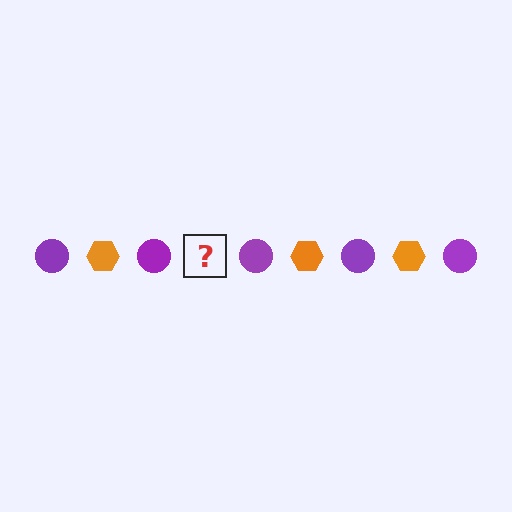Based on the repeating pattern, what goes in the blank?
The blank should be an orange hexagon.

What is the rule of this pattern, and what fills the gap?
The rule is that the pattern alternates between purple circle and orange hexagon. The gap should be filled with an orange hexagon.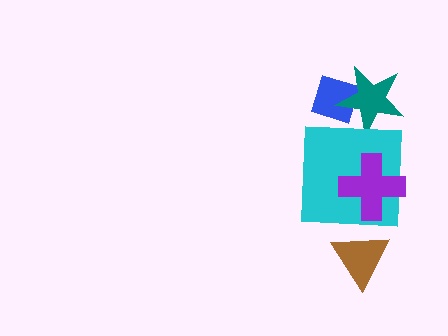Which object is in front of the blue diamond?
The teal star is in front of the blue diamond.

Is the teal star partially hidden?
No, no other shape covers it.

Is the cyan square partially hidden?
Yes, it is partially covered by another shape.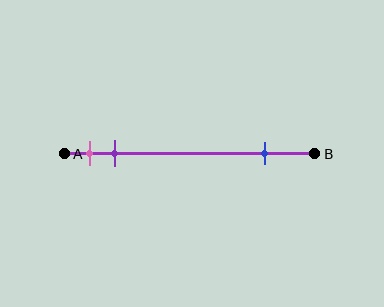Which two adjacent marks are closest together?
The pink and purple marks are the closest adjacent pair.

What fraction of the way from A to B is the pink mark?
The pink mark is approximately 10% (0.1) of the way from A to B.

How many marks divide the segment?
There are 3 marks dividing the segment.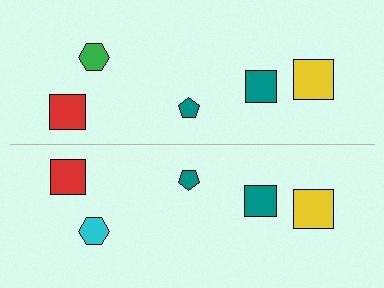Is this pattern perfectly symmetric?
No, the pattern is not perfectly symmetric. The cyan hexagon on the bottom side breaks the symmetry — its mirror counterpart is green.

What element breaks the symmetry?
The cyan hexagon on the bottom side breaks the symmetry — its mirror counterpart is green.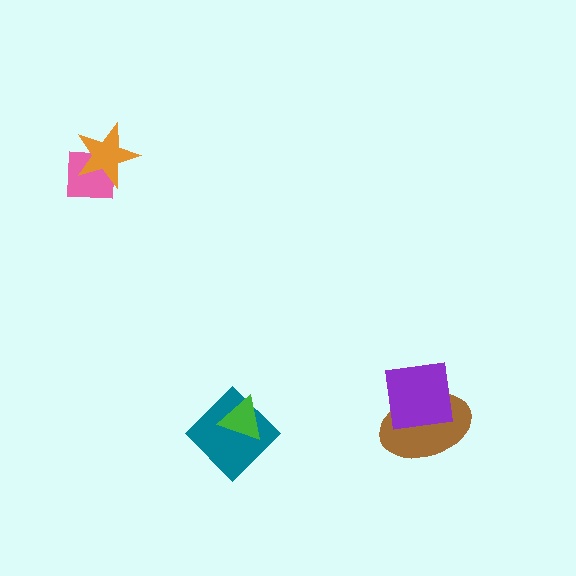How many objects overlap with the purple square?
1 object overlaps with the purple square.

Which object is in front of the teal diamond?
The green triangle is in front of the teal diamond.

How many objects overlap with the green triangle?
1 object overlaps with the green triangle.